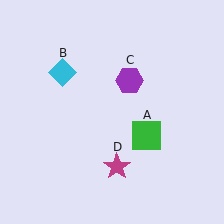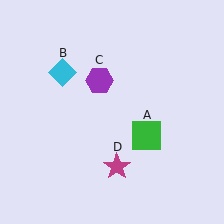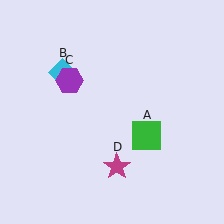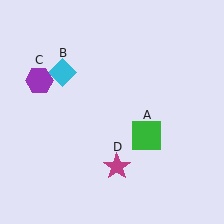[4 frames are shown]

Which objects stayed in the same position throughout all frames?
Green square (object A) and cyan diamond (object B) and magenta star (object D) remained stationary.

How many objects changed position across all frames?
1 object changed position: purple hexagon (object C).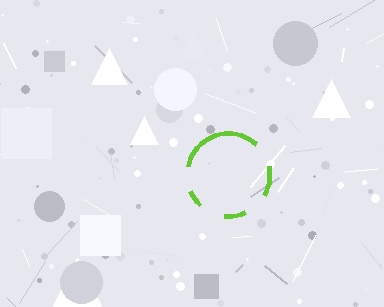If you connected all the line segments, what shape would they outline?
They would outline a circle.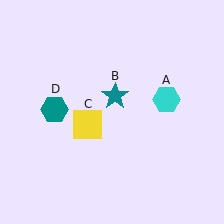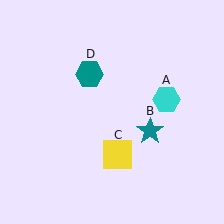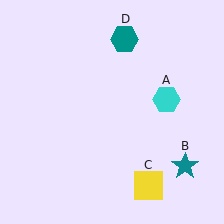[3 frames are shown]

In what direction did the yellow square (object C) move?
The yellow square (object C) moved down and to the right.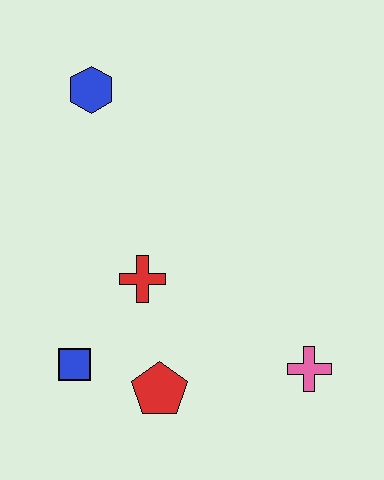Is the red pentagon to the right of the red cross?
Yes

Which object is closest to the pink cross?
The red pentagon is closest to the pink cross.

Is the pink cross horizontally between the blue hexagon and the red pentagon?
No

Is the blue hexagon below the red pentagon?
No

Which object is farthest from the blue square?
The blue hexagon is farthest from the blue square.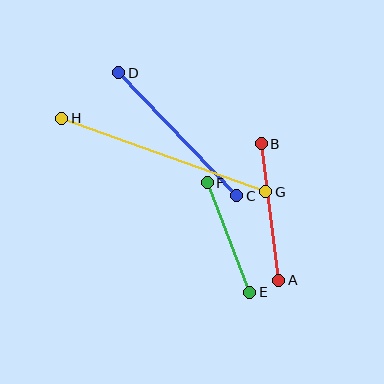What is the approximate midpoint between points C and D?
The midpoint is at approximately (178, 134) pixels.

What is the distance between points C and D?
The distance is approximately 170 pixels.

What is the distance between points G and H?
The distance is approximately 216 pixels.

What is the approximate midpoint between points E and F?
The midpoint is at approximately (229, 238) pixels.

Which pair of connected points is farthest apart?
Points G and H are farthest apart.